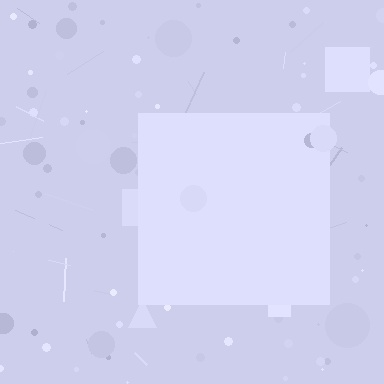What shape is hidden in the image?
A square is hidden in the image.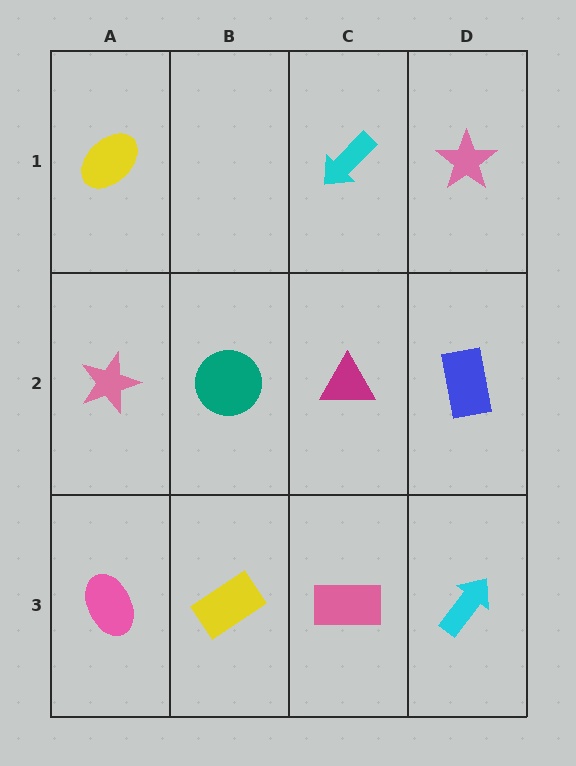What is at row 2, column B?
A teal circle.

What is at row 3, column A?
A pink ellipse.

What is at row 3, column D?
A cyan arrow.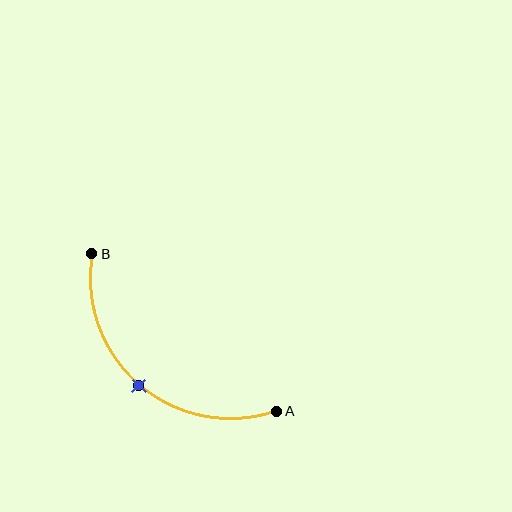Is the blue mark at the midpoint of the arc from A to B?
Yes. The blue mark lies on the arc at equal arc-length from both A and B — it is the arc midpoint.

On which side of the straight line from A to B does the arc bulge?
The arc bulges below and to the left of the straight line connecting A and B.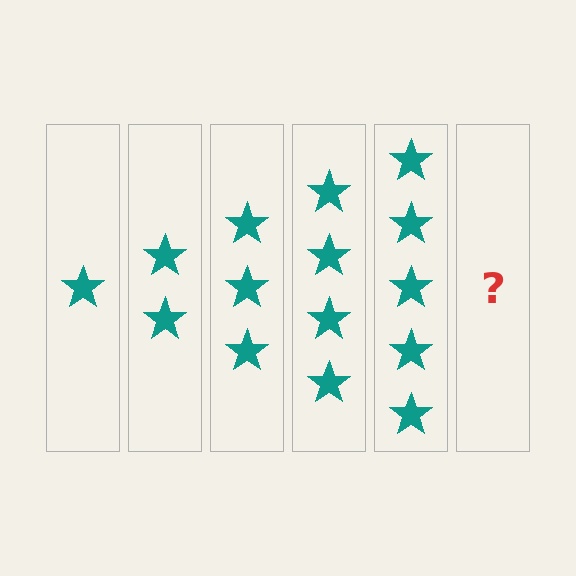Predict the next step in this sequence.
The next step is 6 stars.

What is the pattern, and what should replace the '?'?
The pattern is that each step adds one more star. The '?' should be 6 stars.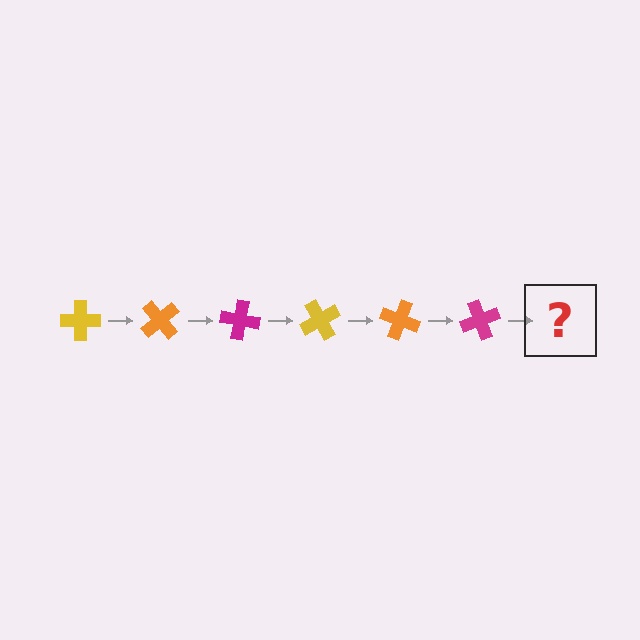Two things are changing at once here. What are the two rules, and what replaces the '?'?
The two rules are that it rotates 50 degrees each step and the color cycles through yellow, orange, and magenta. The '?' should be a yellow cross, rotated 300 degrees from the start.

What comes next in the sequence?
The next element should be a yellow cross, rotated 300 degrees from the start.